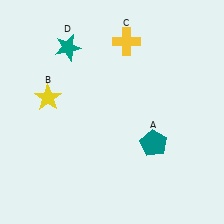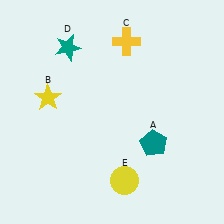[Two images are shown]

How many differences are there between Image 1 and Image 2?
There is 1 difference between the two images.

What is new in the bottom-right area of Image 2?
A yellow circle (E) was added in the bottom-right area of Image 2.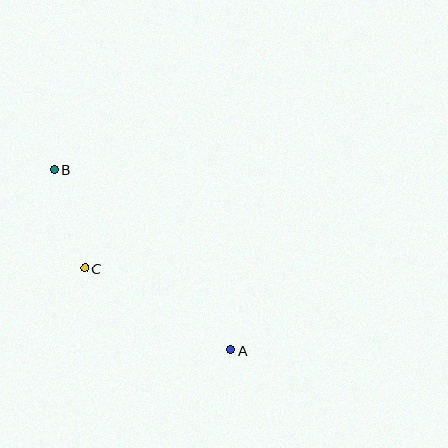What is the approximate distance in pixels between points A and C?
The distance between A and C is approximately 167 pixels.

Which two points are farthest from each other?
Points A and B are farthest from each other.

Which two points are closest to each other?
Points B and C are closest to each other.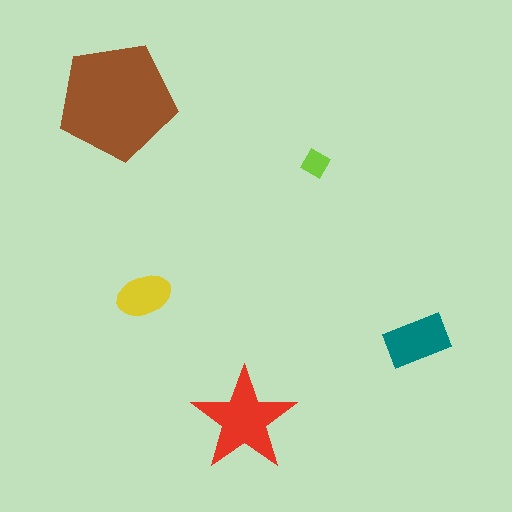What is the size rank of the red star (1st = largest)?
2nd.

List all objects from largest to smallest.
The brown pentagon, the red star, the teal rectangle, the yellow ellipse, the lime diamond.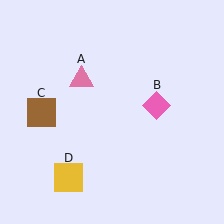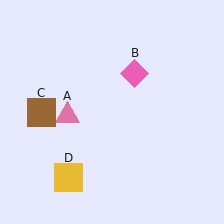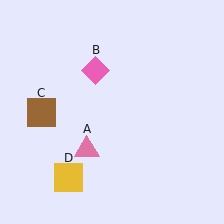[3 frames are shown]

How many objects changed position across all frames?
2 objects changed position: pink triangle (object A), pink diamond (object B).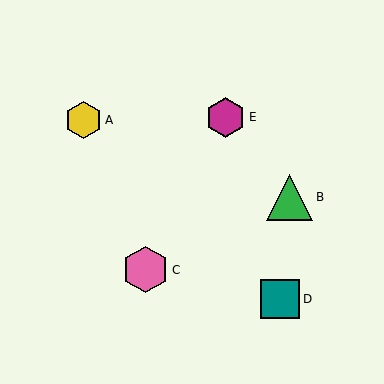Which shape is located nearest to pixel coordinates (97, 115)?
The yellow hexagon (labeled A) at (83, 120) is nearest to that location.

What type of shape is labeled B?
Shape B is a green triangle.